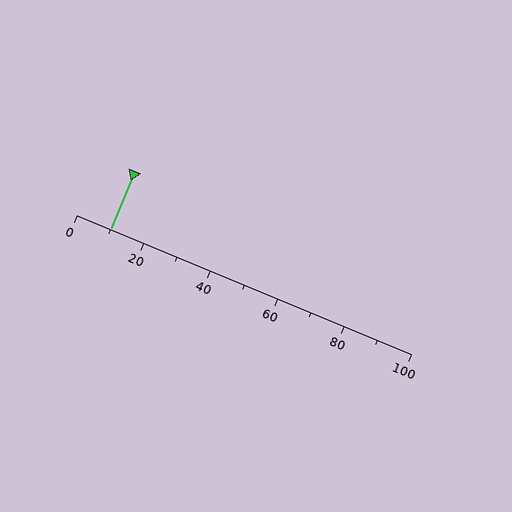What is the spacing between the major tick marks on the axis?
The major ticks are spaced 20 apart.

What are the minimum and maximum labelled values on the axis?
The axis runs from 0 to 100.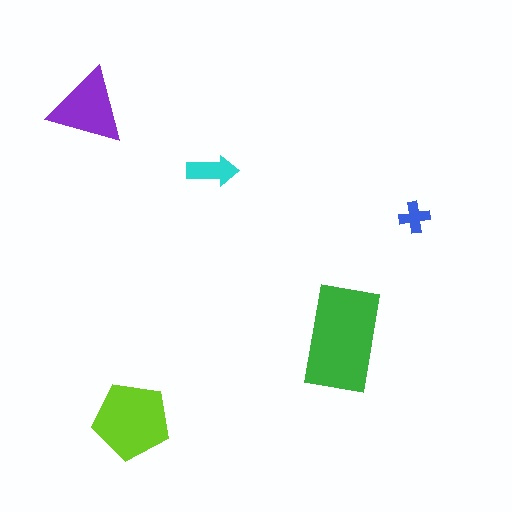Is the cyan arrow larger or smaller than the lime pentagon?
Smaller.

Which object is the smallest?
The blue cross.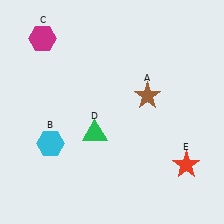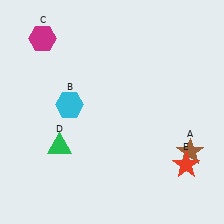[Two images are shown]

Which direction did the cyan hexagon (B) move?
The cyan hexagon (B) moved up.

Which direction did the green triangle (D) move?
The green triangle (D) moved left.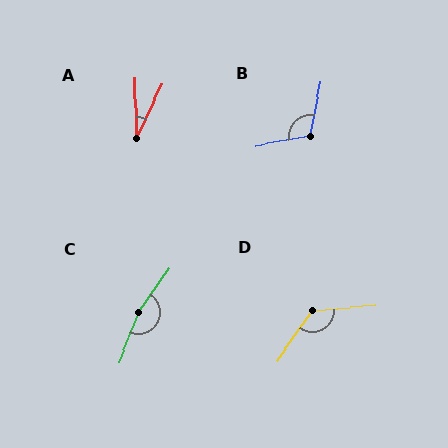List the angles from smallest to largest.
A (27°), B (112°), D (129°), C (168°).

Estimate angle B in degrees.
Approximately 112 degrees.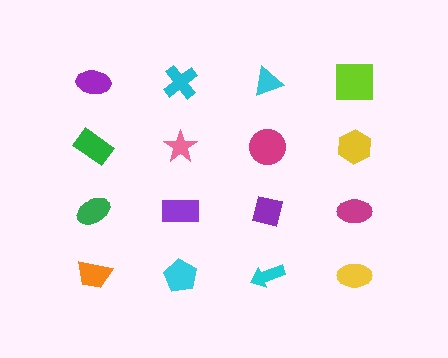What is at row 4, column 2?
A cyan pentagon.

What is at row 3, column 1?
A green ellipse.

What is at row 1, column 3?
A cyan triangle.